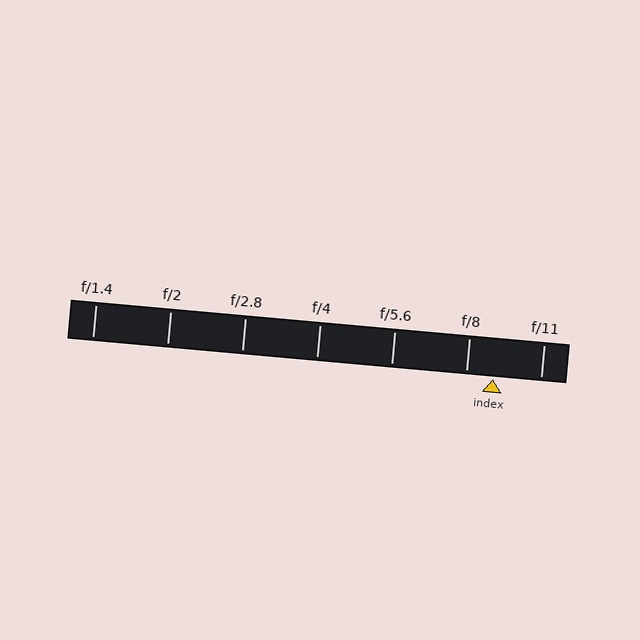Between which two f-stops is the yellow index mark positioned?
The index mark is between f/8 and f/11.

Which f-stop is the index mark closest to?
The index mark is closest to f/8.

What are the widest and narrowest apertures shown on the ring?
The widest aperture shown is f/1.4 and the narrowest is f/11.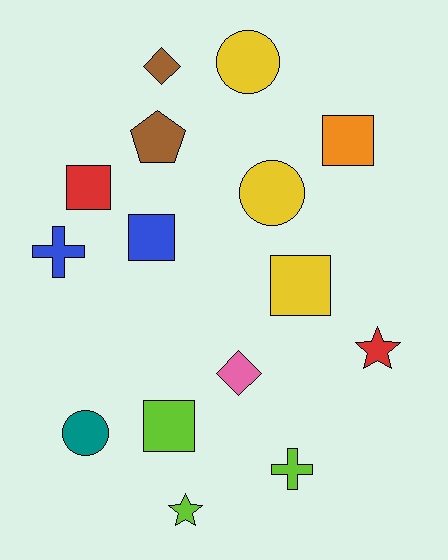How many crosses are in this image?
There are 2 crosses.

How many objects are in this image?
There are 15 objects.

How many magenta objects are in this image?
There are no magenta objects.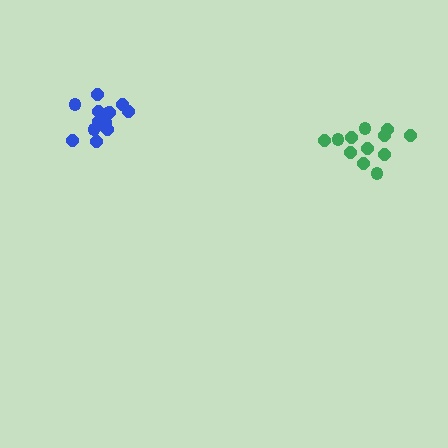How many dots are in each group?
Group 1: 12 dots, Group 2: 15 dots (27 total).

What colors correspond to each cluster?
The clusters are colored: green, blue.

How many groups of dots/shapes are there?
There are 2 groups.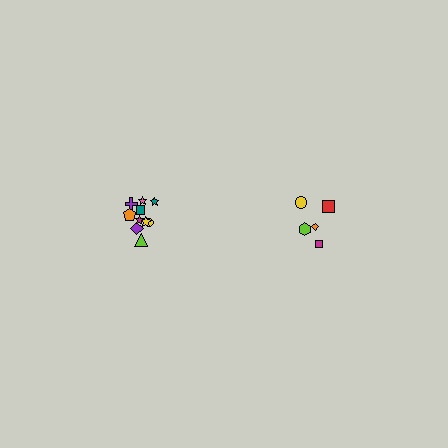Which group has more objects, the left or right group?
The left group.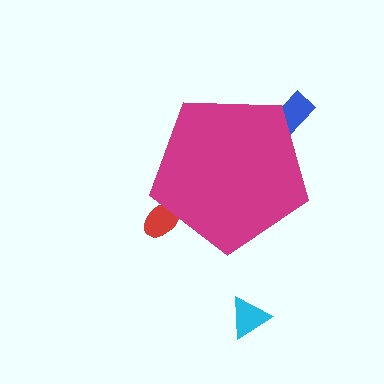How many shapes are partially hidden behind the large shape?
2 shapes are partially hidden.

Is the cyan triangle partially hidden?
No, the cyan triangle is fully visible.